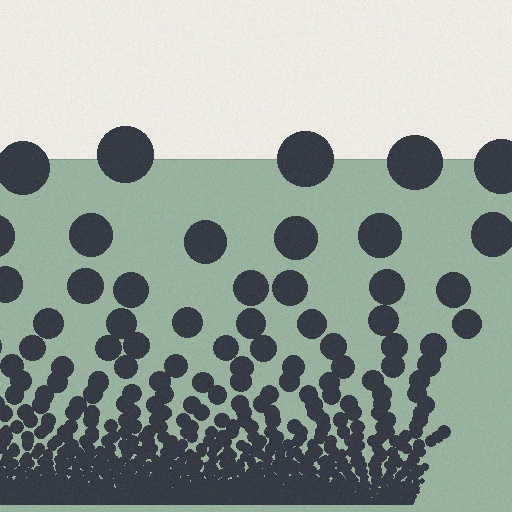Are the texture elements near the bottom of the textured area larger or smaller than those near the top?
Smaller. The gradient is inverted — elements near the bottom are smaller and denser.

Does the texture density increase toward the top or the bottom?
Density increases toward the bottom.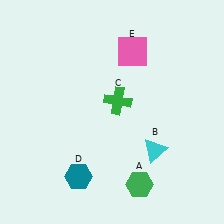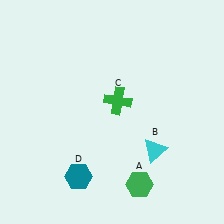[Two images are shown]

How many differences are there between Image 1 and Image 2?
There is 1 difference between the two images.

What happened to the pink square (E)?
The pink square (E) was removed in Image 2. It was in the top-right area of Image 1.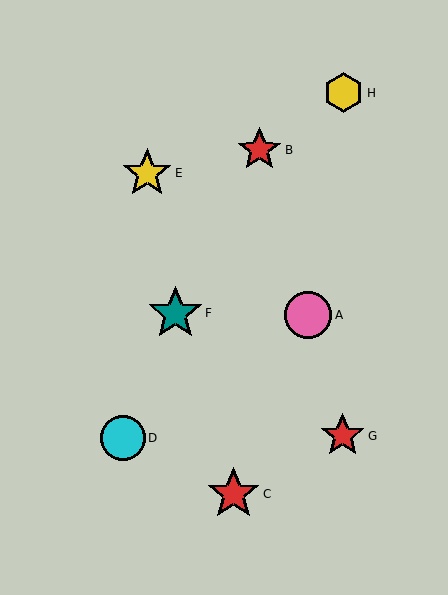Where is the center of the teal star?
The center of the teal star is at (175, 313).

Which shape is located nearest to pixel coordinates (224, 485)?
The red star (labeled C) at (233, 494) is nearest to that location.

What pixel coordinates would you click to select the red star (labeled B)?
Click at (259, 150) to select the red star B.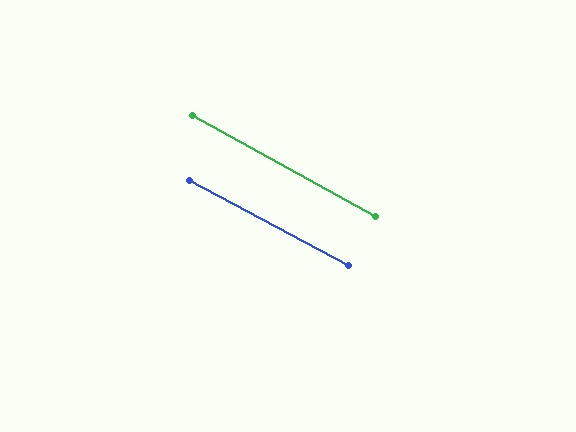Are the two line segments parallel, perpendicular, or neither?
Parallel — their directions differ by only 0.9°.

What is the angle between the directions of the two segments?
Approximately 1 degree.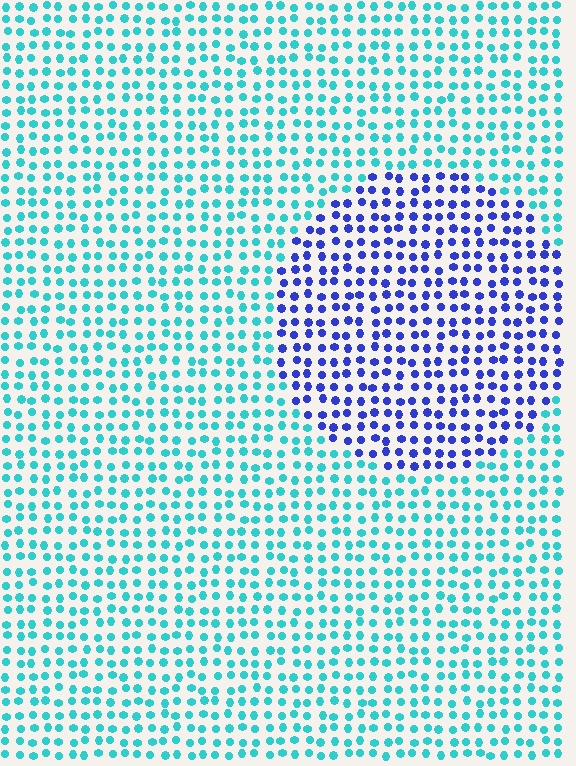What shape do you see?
I see a circle.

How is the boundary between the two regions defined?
The boundary is defined purely by a slight shift in hue (about 57 degrees). Spacing, size, and orientation are identical on both sides.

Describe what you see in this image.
The image is filled with small cyan elements in a uniform arrangement. A circle-shaped region is visible where the elements are tinted to a slightly different hue, forming a subtle color boundary.